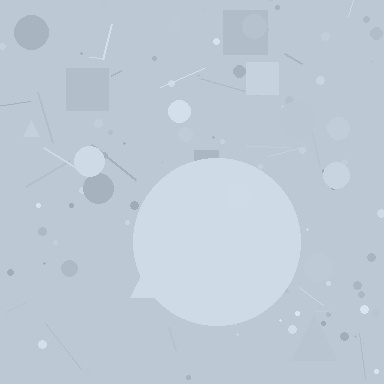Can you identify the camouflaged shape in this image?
The camouflaged shape is a circle.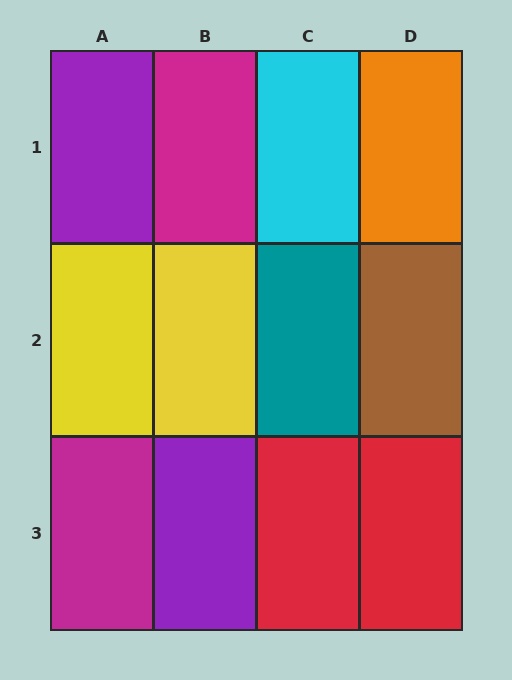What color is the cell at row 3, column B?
Purple.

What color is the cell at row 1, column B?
Magenta.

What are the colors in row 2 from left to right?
Yellow, yellow, teal, brown.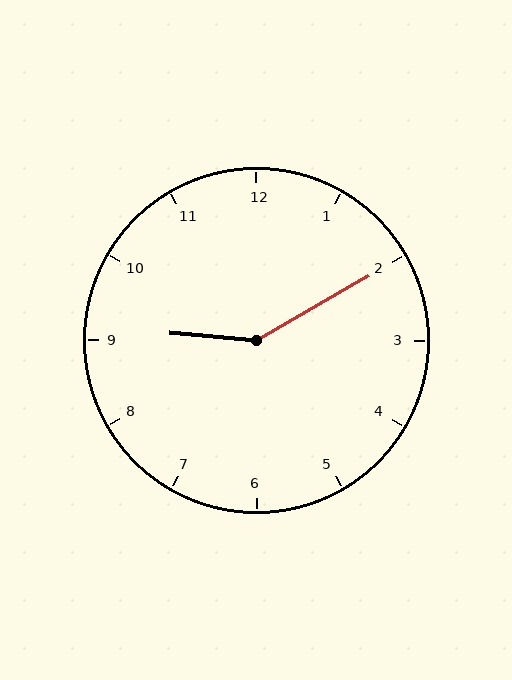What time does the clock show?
9:10.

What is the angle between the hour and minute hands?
Approximately 145 degrees.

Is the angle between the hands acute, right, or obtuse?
It is obtuse.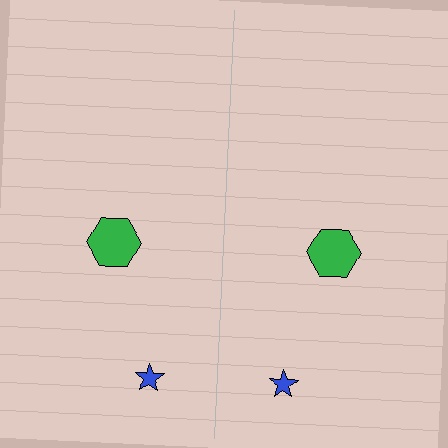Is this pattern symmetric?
Yes, this pattern has bilateral (reflection) symmetry.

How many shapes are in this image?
There are 4 shapes in this image.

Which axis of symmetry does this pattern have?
The pattern has a vertical axis of symmetry running through the center of the image.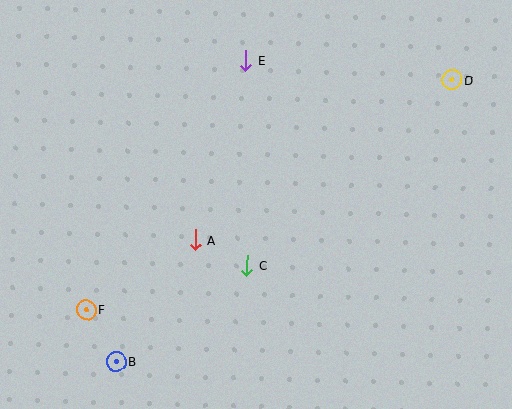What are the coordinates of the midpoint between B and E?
The midpoint between B and E is at (181, 211).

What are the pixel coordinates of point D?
Point D is at (452, 80).